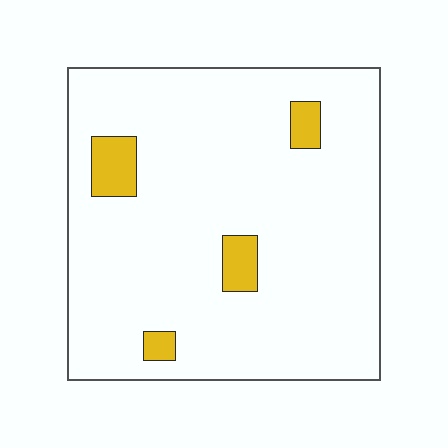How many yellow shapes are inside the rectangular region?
4.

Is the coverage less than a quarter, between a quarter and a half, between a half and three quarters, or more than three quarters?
Less than a quarter.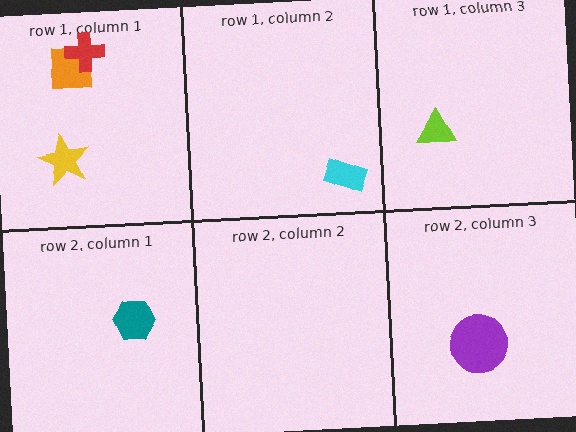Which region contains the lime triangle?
The row 1, column 3 region.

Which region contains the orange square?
The row 1, column 1 region.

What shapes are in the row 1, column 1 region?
The orange square, the yellow star, the red cross.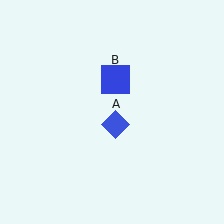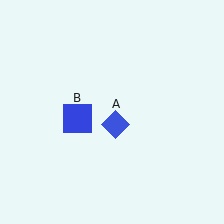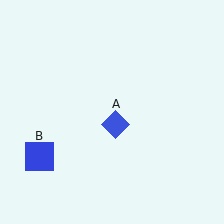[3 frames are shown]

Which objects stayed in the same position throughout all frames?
Blue diamond (object A) remained stationary.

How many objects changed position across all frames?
1 object changed position: blue square (object B).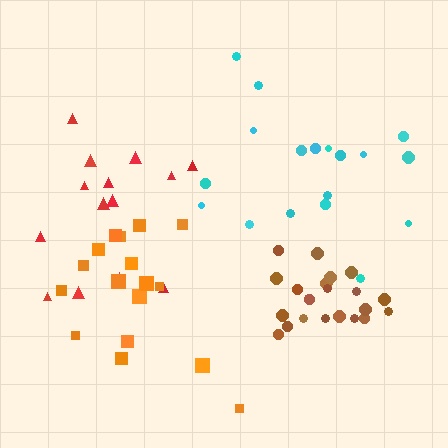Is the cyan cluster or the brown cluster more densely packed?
Brown.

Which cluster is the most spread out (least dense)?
Cyan.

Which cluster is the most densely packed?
Brown.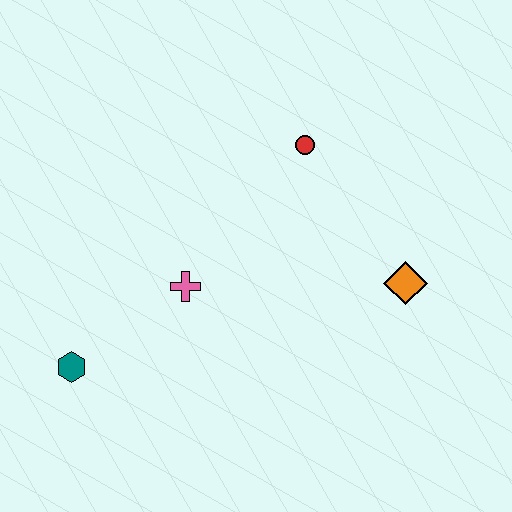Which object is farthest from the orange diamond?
The teal hexagon is farthest from the orange diamond.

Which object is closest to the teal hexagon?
The pink cross is closest to the teal hexagon.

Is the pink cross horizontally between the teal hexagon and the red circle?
Yes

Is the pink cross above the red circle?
No